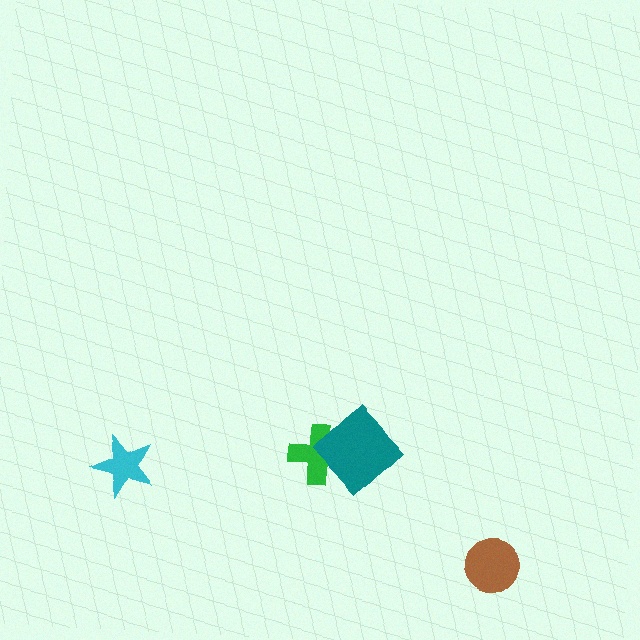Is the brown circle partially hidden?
No, no other shape covers it.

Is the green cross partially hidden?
Yes, it is partially covered by another shape.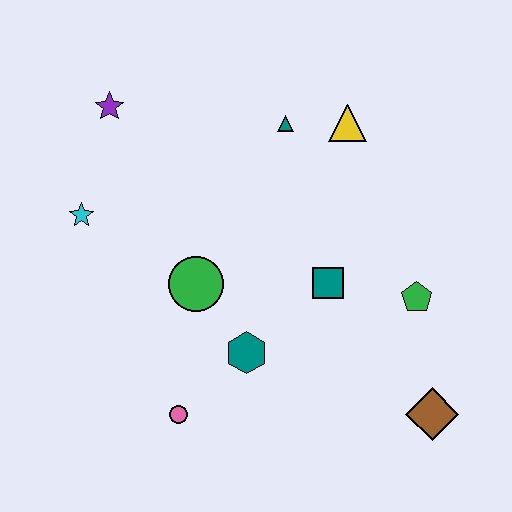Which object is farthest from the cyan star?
The brown diamond is farthest from the cyan star.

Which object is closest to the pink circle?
The teal hexagon is closest to the pink circle.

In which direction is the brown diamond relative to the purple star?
The brown diamond is to the right of the purple star.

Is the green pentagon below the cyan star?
Yes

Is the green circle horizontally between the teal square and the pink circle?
Yes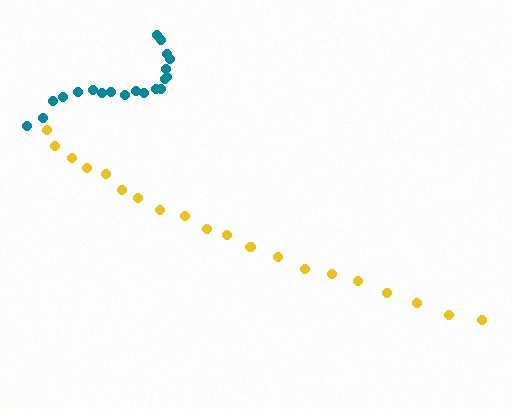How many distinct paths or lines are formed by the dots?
There are 2 distinct paths.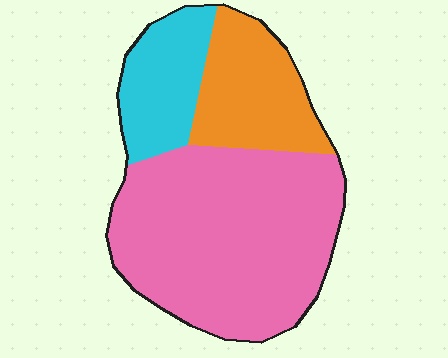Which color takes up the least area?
Cyan, at roughly 15%.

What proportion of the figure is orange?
Orange covers around 20% of the figure.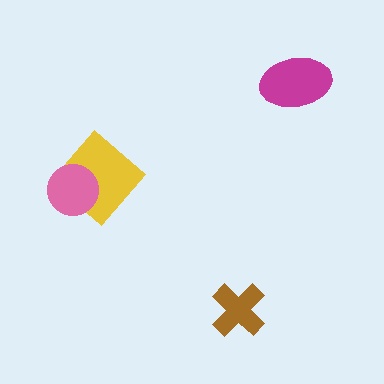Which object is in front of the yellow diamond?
The pink circle is in front of the yellow diamond.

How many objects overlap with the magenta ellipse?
0 objects overlap with the magenta ellipse.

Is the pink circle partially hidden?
No, no other shape covers it.